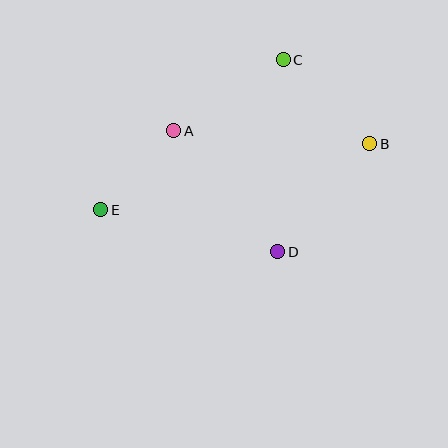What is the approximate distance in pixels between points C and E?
The distance between C and E is approximately 236 pixels.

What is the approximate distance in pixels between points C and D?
The distance between C and D is approximately 192 pixels.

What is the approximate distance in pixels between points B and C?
The distance between B and C is approximately 121 pixels.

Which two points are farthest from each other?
Points B and E are farthest from each other.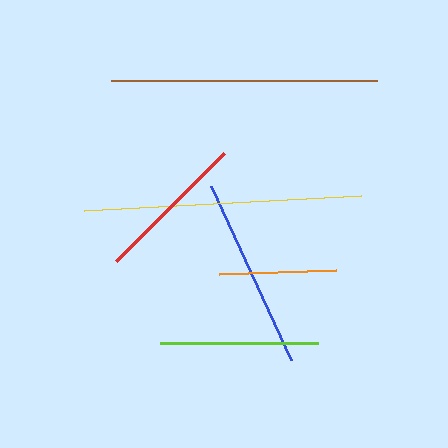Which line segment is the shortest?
The orange line is the shortest at approximately 117 pixels.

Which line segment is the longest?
The yellow line is the longest at approximately 277 pixels.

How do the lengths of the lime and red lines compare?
The lime and red lines are approximately the same length.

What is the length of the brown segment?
The brown segment is approximately 266 pixels long.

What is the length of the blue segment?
The blue segment is approximately 191 pixels long.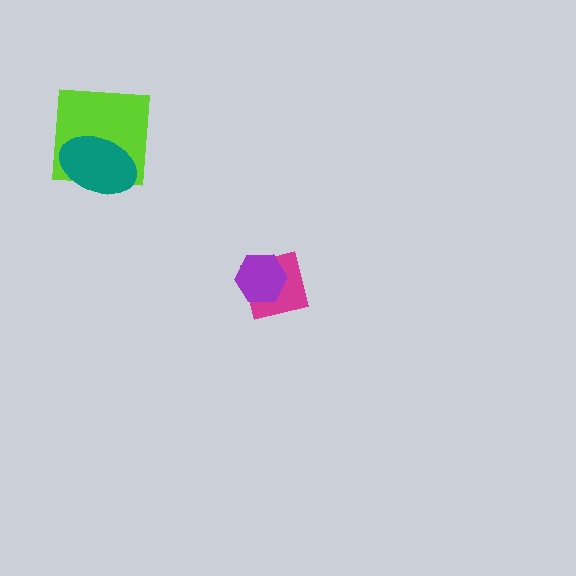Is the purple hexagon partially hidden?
No, no other shape covers it.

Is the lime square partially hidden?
Yes, it is partially covered by another shape.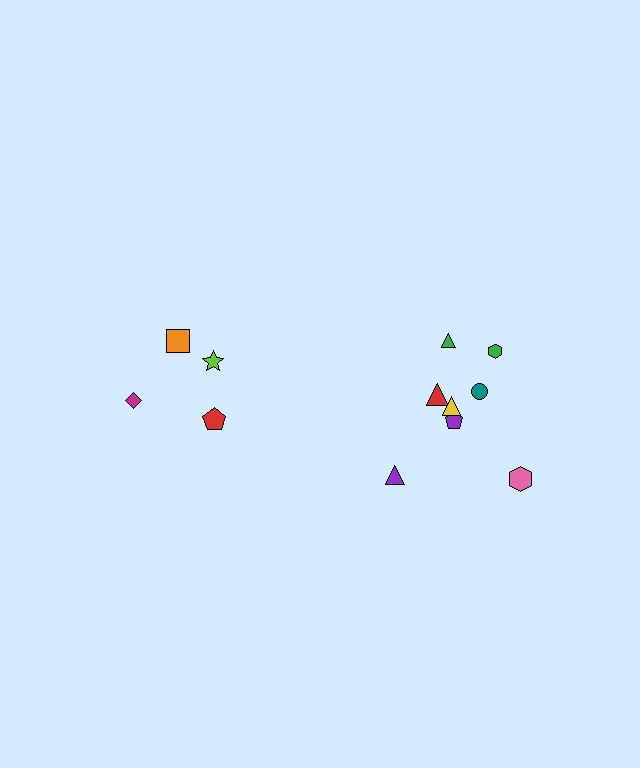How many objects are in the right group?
There are 8 objects.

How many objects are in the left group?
There are 4 objects.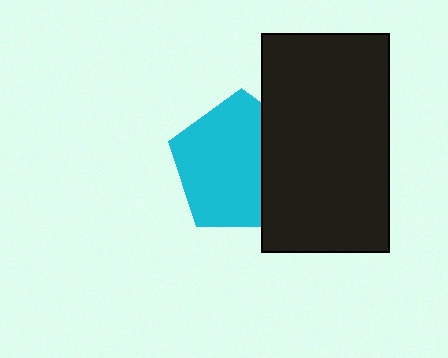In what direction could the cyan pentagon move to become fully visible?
The cyan pentagon could move left. That would shift it out from behind the black rectangle entirely.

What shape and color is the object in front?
The object in front is a black rectangle.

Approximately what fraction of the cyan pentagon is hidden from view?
Roughly 31% of the cyan pentagon is hidden behind the black rectangle.